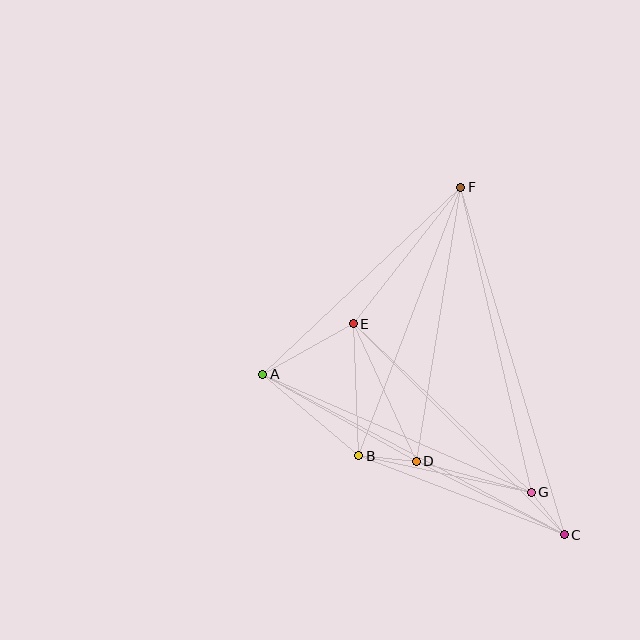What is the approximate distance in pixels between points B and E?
The distance between B and E is approximately 132 pixels.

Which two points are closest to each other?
Points C and G are closest to each other.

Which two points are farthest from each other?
Points C and F are farthest from each other.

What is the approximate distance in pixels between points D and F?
The distance between D and F is approximately 278 pixels.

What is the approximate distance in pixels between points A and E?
The distance between A and E is approximately 103 pixels.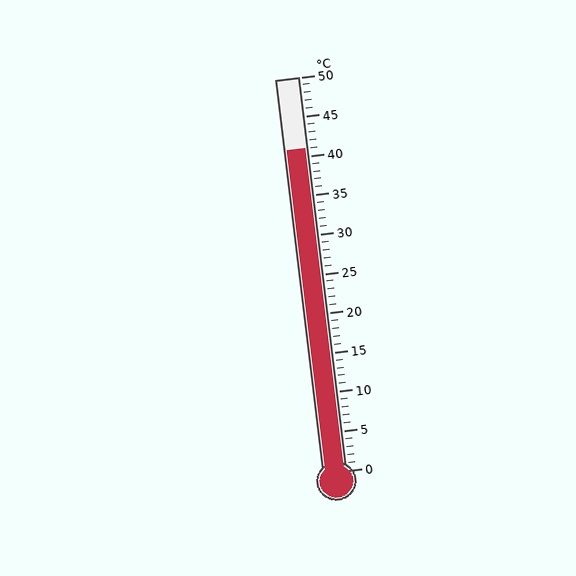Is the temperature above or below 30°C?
The temperature is above 30°C.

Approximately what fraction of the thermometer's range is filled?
The thermometer is filled to approximately 80% of its range.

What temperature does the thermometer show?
The thermometer shows approximately 41°C.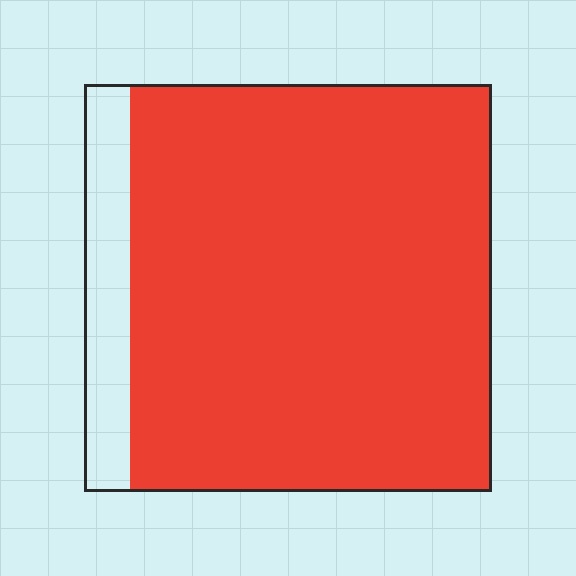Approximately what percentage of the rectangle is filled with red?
Approximately 90%.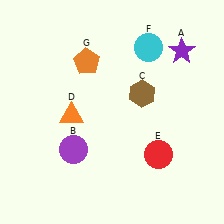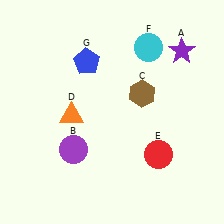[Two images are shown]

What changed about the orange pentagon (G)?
In Image 1, G is orange. In Image 2, it changed to blue.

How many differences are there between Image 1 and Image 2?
There is 1 difference between the two images.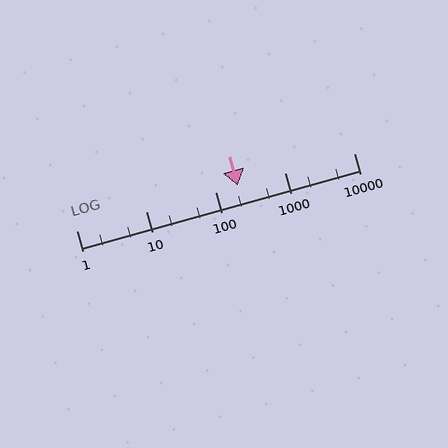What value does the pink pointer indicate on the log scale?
The pointer indicates approximately 210.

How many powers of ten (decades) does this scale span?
The scale spans 4 decades, from 1 to 10000.